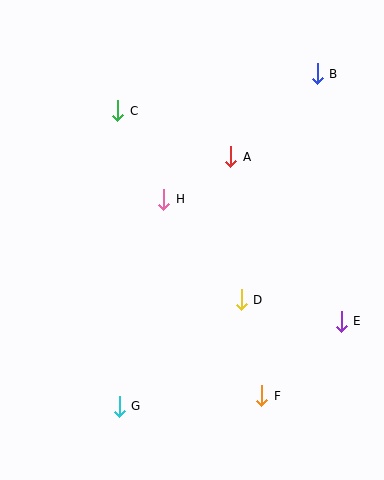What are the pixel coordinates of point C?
Point C is at (118, 111).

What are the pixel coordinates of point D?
Point D is at (241, 300).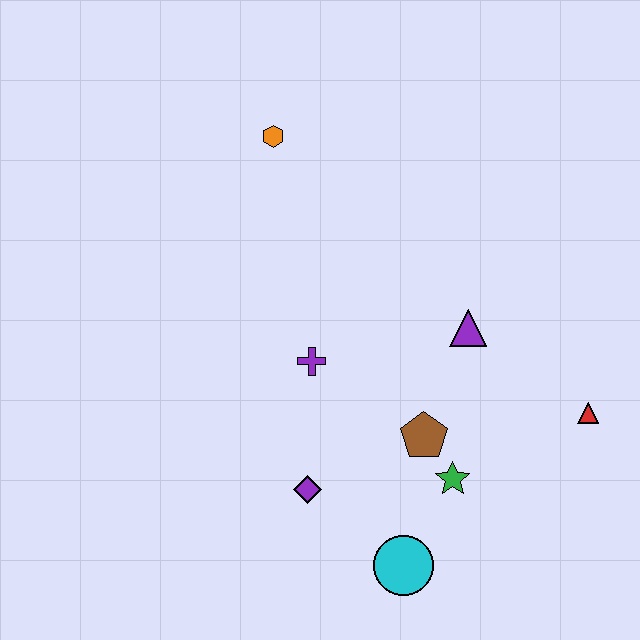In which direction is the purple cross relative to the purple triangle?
The purple cross is to the left of the purple triangle.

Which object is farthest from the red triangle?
The orange hexagon is farthest from the red triangle.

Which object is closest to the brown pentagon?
The green star is closest to the brown pentagon.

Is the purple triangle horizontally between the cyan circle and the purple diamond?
No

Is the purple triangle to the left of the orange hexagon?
No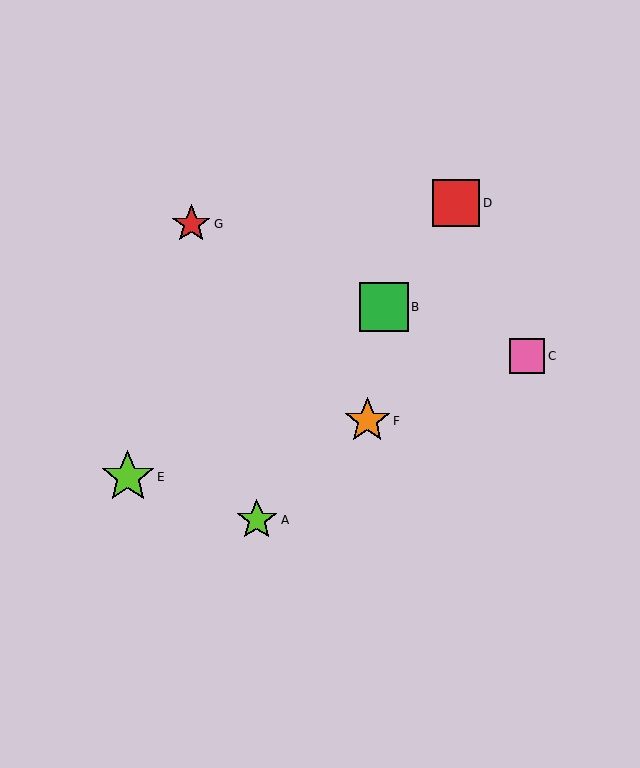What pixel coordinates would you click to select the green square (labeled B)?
Click at (384, 307) to select the green square B.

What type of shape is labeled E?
Shape E is a lime star.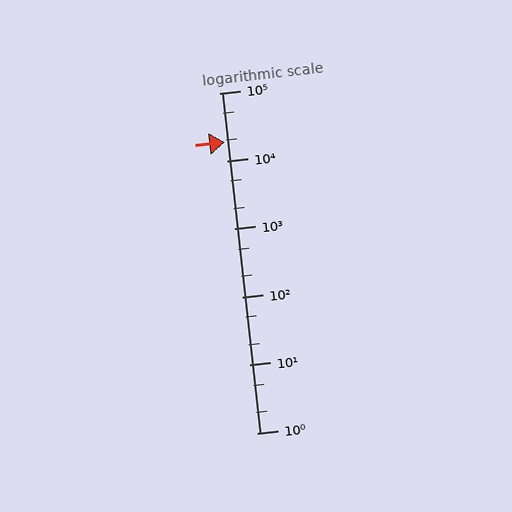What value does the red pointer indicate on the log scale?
The pointer indicates approximately 19000.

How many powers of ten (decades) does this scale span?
The scale spans 5 decades, from 1 to 100000.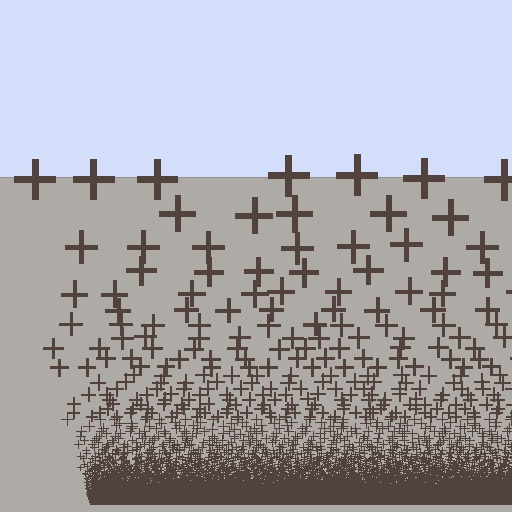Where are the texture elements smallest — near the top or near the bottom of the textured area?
Near the bottom.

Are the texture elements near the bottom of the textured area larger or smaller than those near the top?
Smaller. The gradient is inverted — elements near the bottom are smaller and denser.